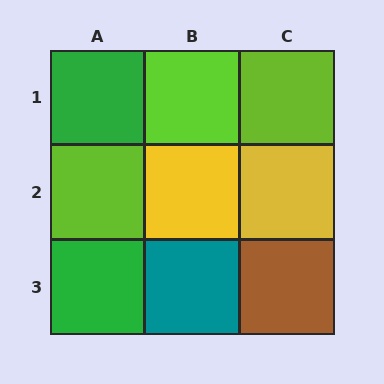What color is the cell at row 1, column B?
Lime.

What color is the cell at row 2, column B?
Yellow.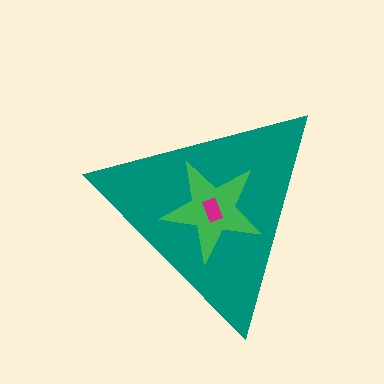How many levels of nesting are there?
3.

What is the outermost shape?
The teal triangle.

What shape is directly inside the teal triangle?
The green star.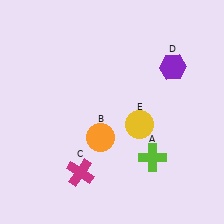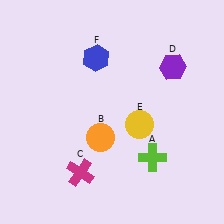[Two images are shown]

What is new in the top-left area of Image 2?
A blue hexagon (F) was added in the top-left area of Image 2.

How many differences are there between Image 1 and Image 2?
There is 1 difference between the two images.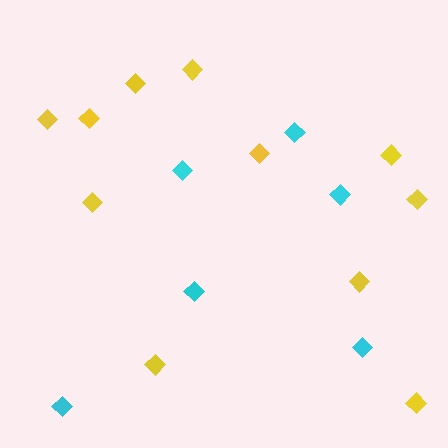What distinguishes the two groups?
There are 2 groups: one group of cyan diamonds (6) and one group of yellow diamonds (11).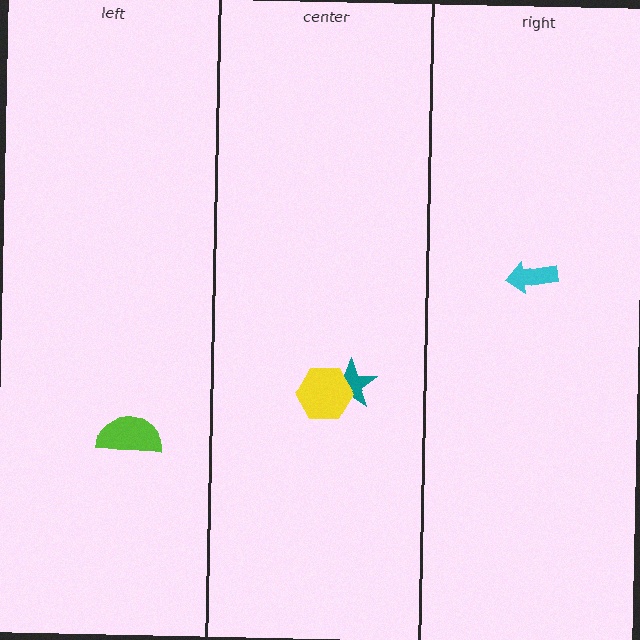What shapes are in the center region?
The teal star, the yellow hexagon.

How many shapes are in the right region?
1.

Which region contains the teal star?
The center region.